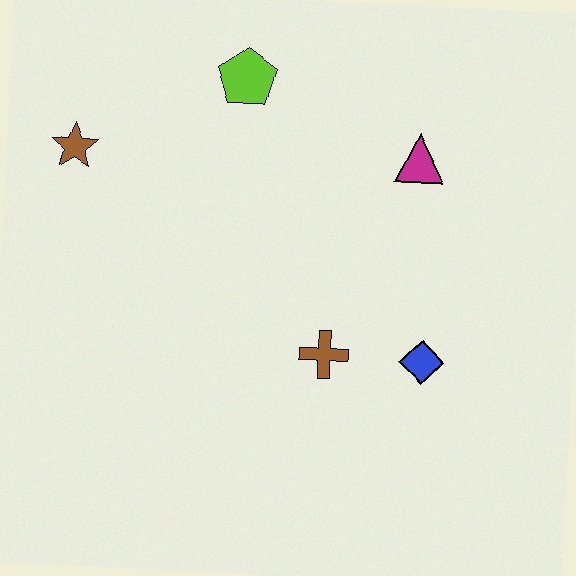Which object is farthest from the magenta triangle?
The brown star is farthest from the magenta triangle.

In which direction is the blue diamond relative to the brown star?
The blue diamond is to the right of the brown star.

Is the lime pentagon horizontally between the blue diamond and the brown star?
Yes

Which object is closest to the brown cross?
The blue diamond is closest to the brown cross.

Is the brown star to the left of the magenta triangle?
Yes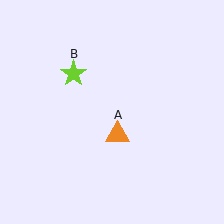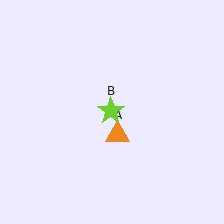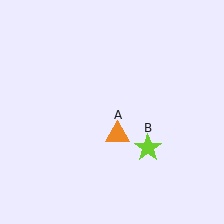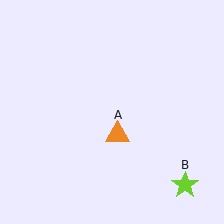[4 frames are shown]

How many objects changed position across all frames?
1 object changed position: lime star (object B).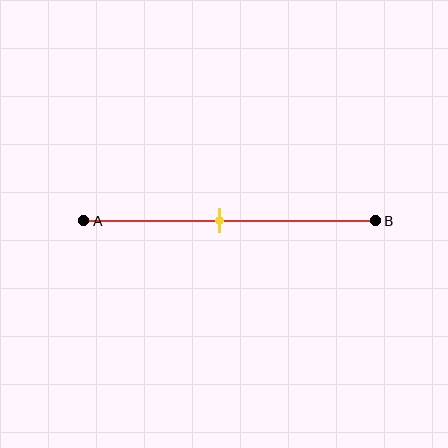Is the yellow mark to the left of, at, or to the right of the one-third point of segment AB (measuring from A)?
The yellow mark is to the right of the one-third point of segment AB.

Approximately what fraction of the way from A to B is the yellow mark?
The yellow mark is approximately 45% of the way from A to B.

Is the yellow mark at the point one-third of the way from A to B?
No, the mark is at about 45% from A, not at the 33% one-third point.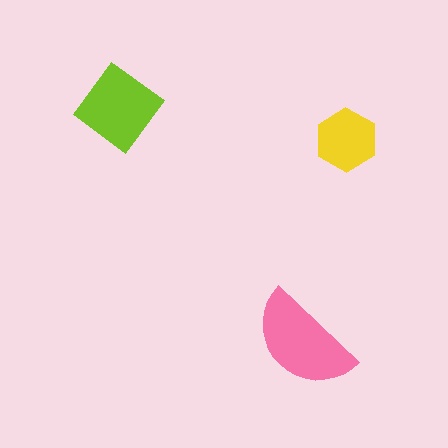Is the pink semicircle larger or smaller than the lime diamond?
Larger.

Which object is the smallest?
The yellow hexagon.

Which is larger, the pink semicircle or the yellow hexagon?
The pink semicircle.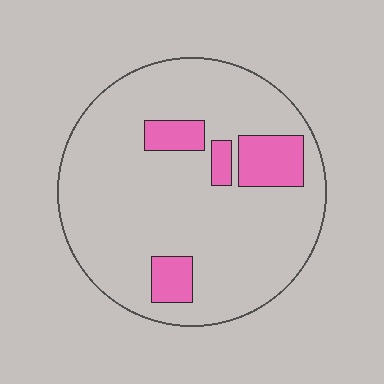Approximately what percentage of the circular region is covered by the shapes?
Approximately 15%.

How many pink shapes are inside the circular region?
4.